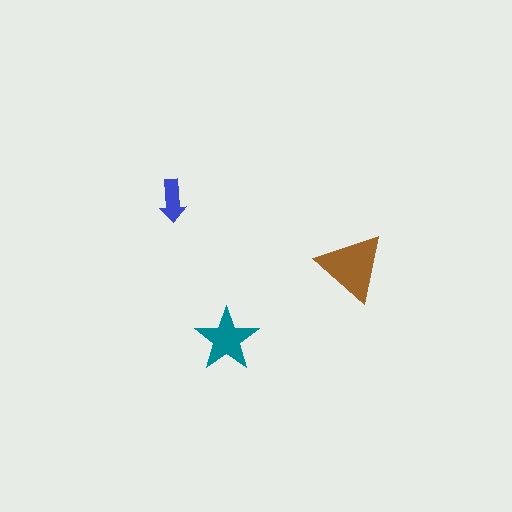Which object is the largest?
The brown triangle.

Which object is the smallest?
The blue arrow.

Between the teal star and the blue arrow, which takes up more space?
The teal star.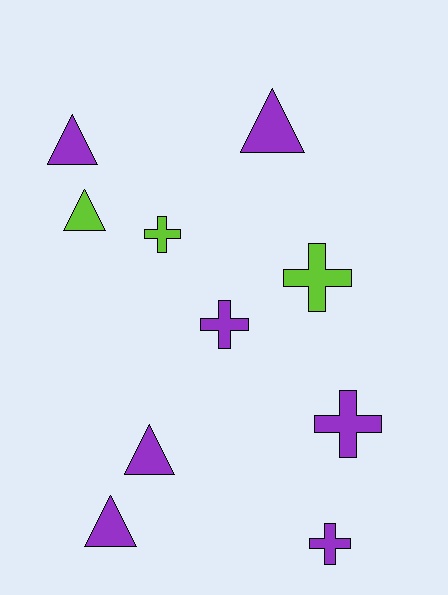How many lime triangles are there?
There is 1 lime triangle.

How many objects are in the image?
There are 10 objects.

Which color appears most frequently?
Purple, with 7 objects.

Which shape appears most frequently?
Cross, with 5 objects.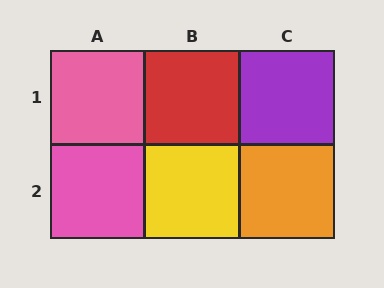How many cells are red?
1 cell is red.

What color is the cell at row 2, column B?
Yellow.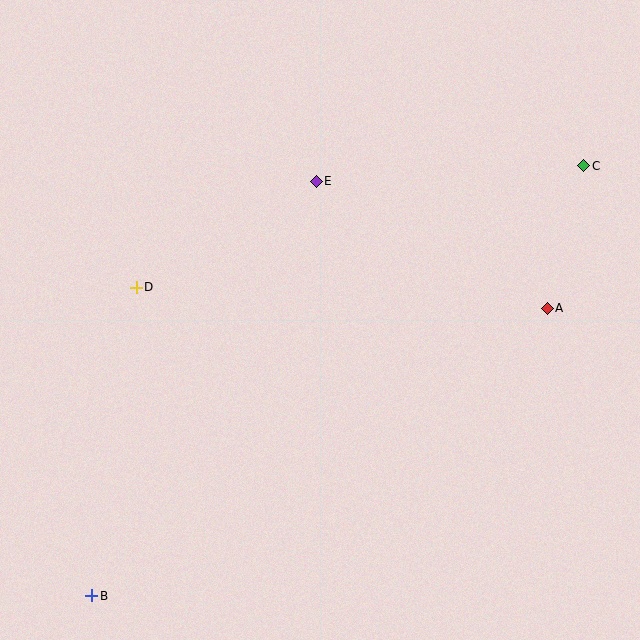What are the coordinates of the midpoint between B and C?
The midpoint between B and C is at (338, 381).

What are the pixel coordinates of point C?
Point C is at (584, 166).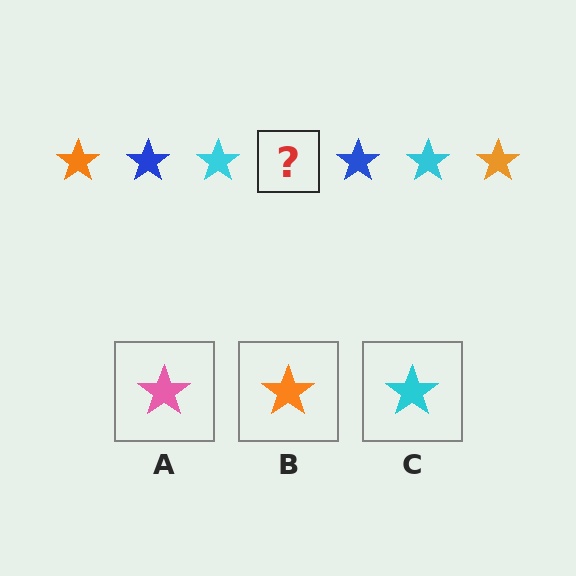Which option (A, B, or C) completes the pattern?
B.